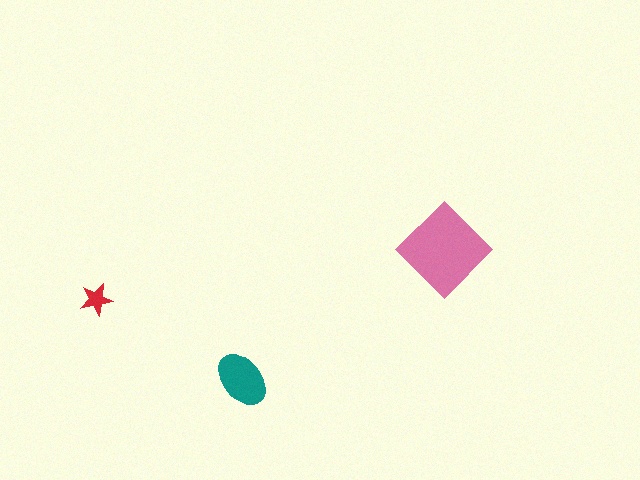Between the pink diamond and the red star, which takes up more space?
The pink diamond.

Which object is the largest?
The pink diamond.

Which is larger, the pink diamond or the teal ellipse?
The pink diamond.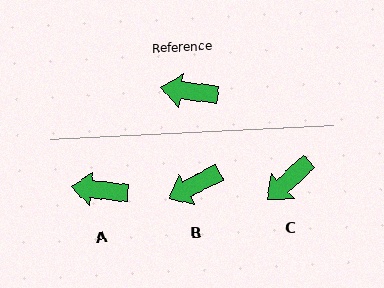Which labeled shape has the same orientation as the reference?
A.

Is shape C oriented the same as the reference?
No, it is off by about 49 degrees.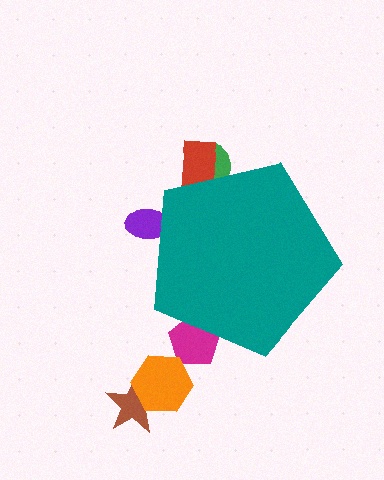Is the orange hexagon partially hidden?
No, the orange hexagon is fully visible.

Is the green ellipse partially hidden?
Yes, the green ellipse is partially hidden behind the teal pentagon.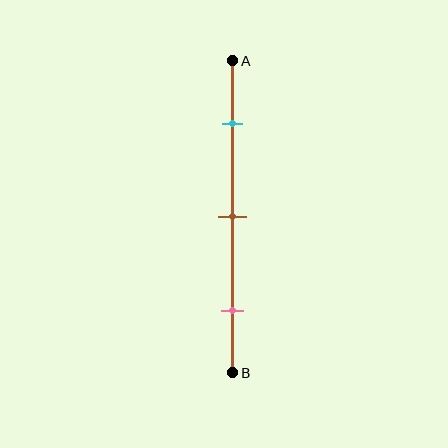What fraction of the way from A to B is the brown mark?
The brown mark is approximately 50% (0.5) of the way from A to B.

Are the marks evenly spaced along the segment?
Yes, the marks are approximately evenly spaced.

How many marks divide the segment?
There are 3 marks dividing the segment.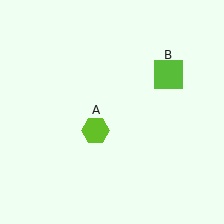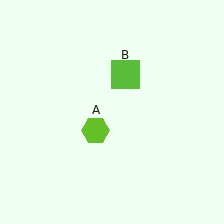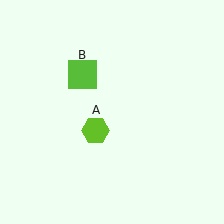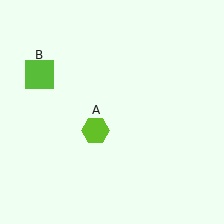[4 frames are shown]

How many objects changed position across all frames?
1 object changed position: lime square (object B).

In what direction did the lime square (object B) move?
The lime square (object B) moved left.